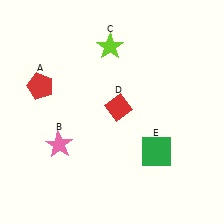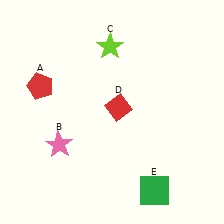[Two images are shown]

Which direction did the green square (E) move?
The green square (E) moved down.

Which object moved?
The green square (E) moved down.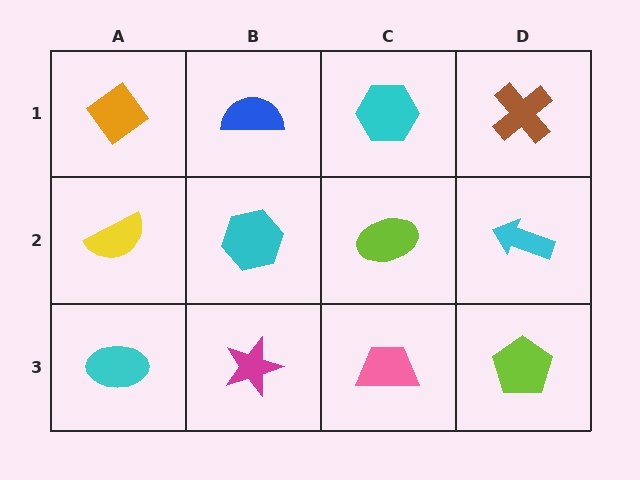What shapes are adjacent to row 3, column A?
A yellow semicircle (row 2, column A), a magenta star (row 3, column B).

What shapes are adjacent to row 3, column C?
A lime ellipse (row 2, column C), a magenta star (row 3, column B), a lime pentagon (row 3, column D).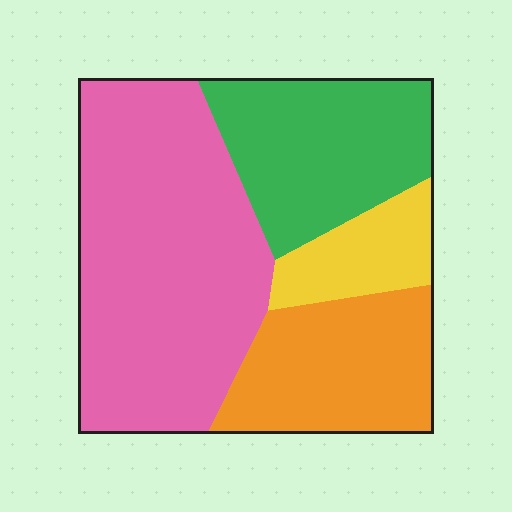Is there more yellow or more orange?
Orange.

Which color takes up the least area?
Yellow, at roughly 10%.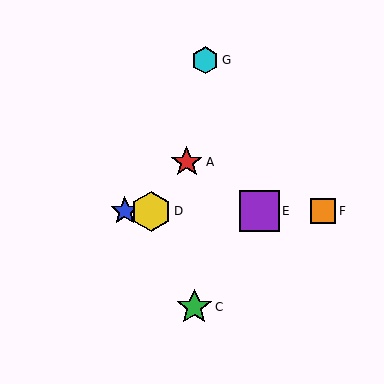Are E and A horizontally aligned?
No, E is at y≈211 and A is at y≈162.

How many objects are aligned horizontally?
4 objects (B, D, E, F) are aligned horizontally.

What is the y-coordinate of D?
Object D is at y≈211.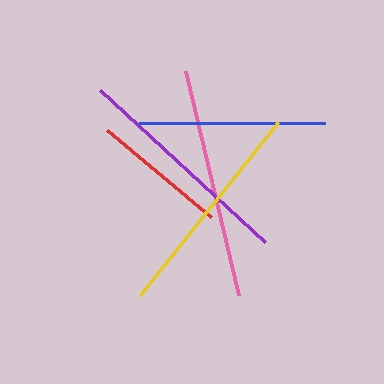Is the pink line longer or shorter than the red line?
The pink line is longer than the red line.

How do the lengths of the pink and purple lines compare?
The pink and purple lines are approximately the same length.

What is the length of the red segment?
The red segment is approximately 136 pixels long.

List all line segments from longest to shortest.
From longest to shortest: pink, purple, yellow, blue, red.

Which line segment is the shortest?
The red line is the shortest at approximately 136 pixels.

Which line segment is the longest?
The pink line is the longest at approximately 230 pixels.